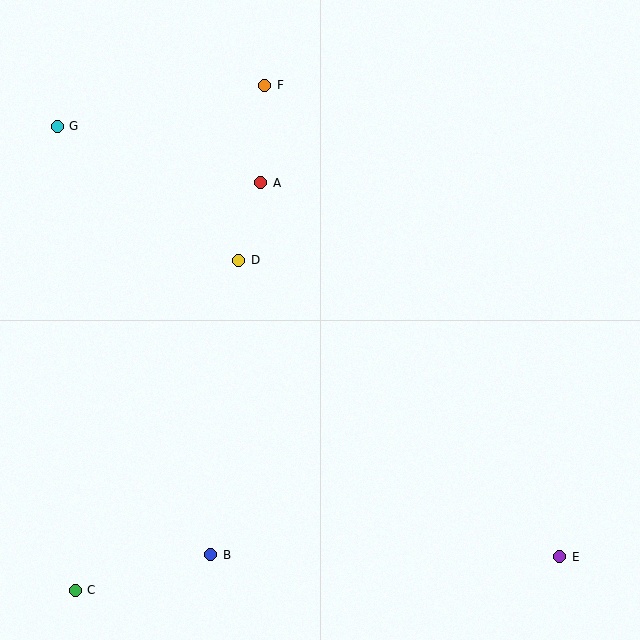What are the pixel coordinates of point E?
Point E is at (560, 557).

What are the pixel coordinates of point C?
Point C is at (75, 590).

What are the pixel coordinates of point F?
Point F is at (265, 85).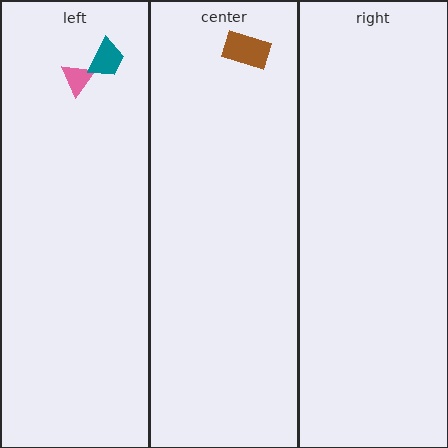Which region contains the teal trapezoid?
The left region.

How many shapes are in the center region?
1.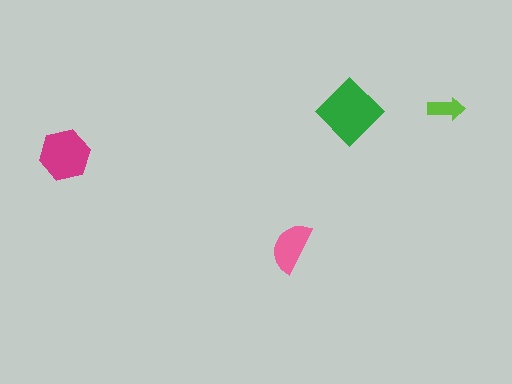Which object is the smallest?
The lime arrow.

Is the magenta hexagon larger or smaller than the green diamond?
Smaller.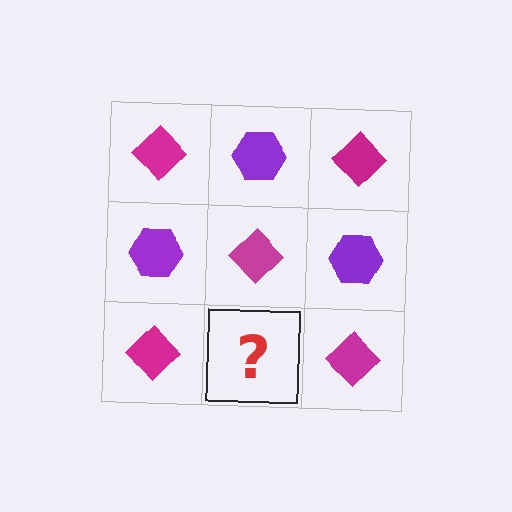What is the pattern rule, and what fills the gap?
The rule is that it alternates magenta diamond and purple hexagon in a checkerboard pattern. The gap should be filled with a purple hexagon.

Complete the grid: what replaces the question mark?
The question mark should be replaced with a purple hexagon.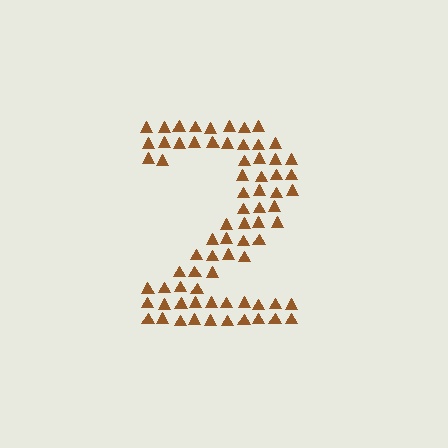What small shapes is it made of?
It is made of small triangles.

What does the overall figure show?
The overall figure shows the digit 2.